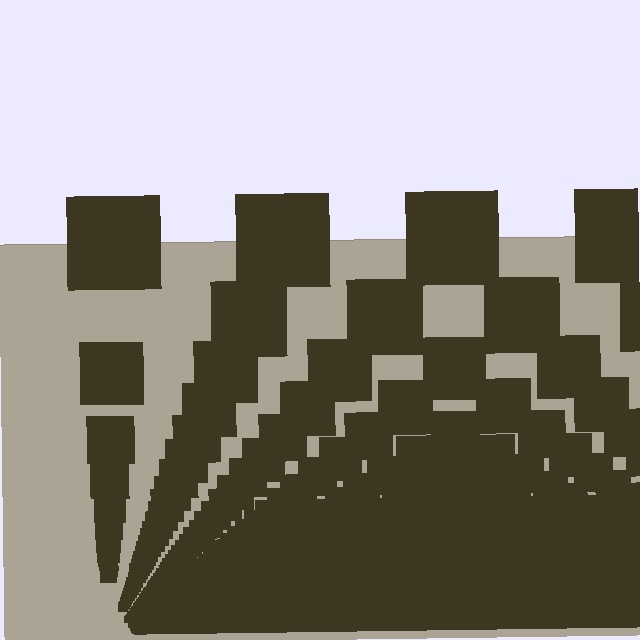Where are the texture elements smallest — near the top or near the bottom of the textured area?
Near the bottom.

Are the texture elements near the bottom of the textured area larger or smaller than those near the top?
Smaller. The gradient is inverted — elements near the bottom are smaller and denser.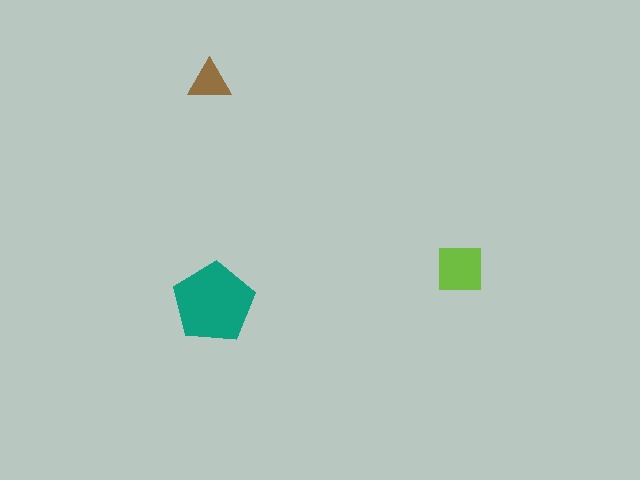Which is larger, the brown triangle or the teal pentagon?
The teal pentagon.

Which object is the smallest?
The brown triangle.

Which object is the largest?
The teal pentagon.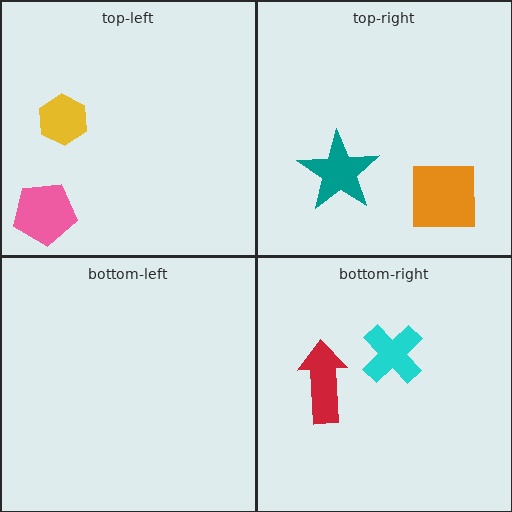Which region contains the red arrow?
The bottom-right region.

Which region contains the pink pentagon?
The top-left region.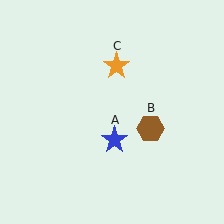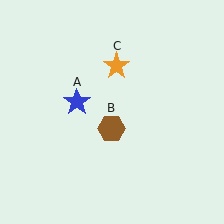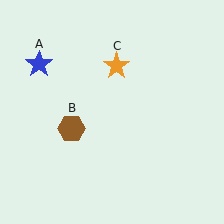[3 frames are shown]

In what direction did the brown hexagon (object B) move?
The brown hexagon (object B) moved left.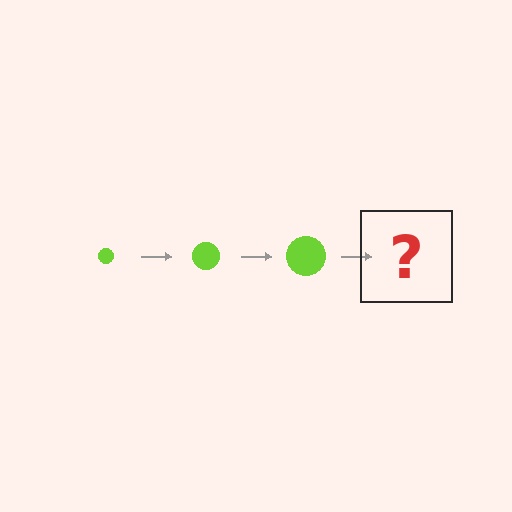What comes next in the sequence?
The next element should be a lime circle, larger than the previous one.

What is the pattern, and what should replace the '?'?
The pattern is that the circle gets progressively larger each step. The '?' should be a lime circle, larger than the previous one.